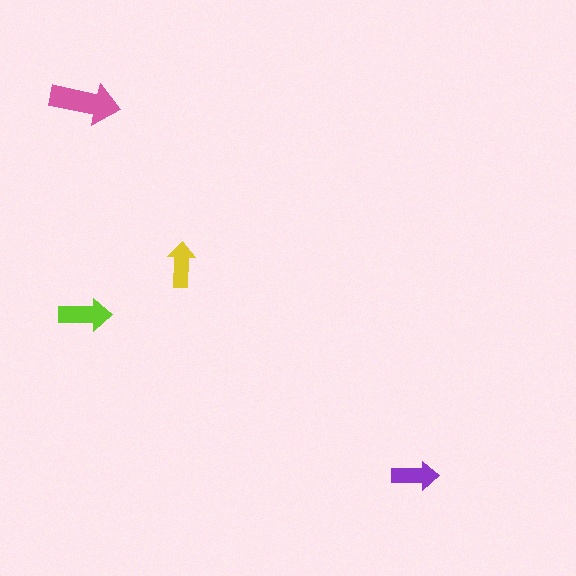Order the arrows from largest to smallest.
the pink one, the lime one, the purple one, the yellow one.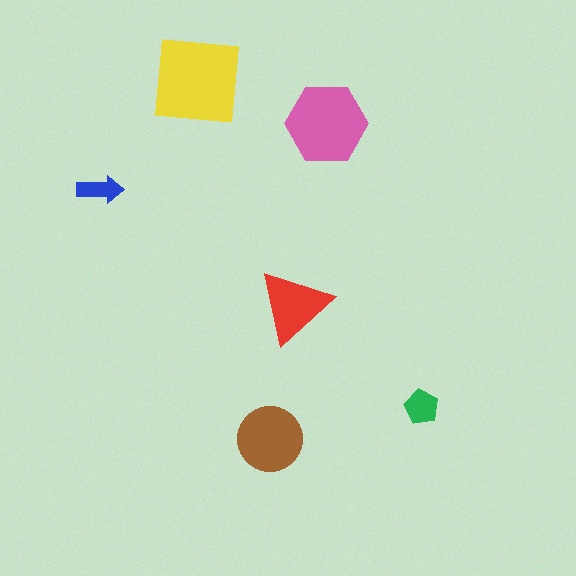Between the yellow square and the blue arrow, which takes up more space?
The yellow square.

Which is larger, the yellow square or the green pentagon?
The yellow square.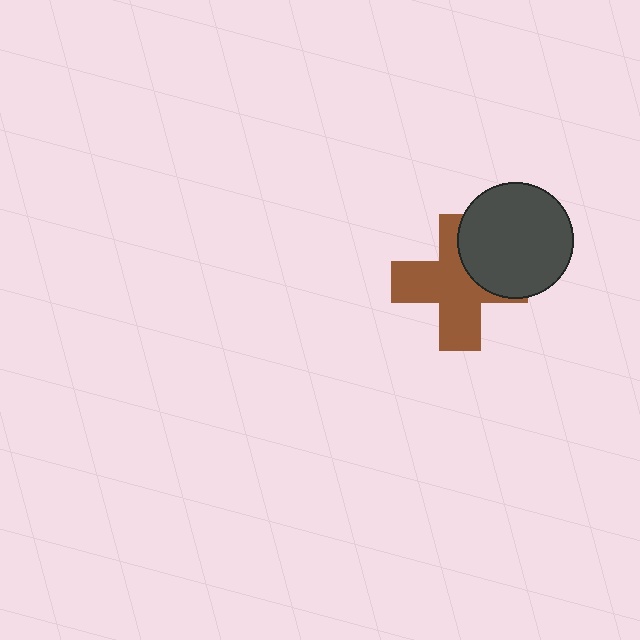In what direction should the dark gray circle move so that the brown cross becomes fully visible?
The dark gray circle should move toward the upper-right. That is the shortest direction to clear the overlap and leave the brown cross fully visible.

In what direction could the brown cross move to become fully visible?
The brown cross could move toward the lower-left. That would shift it out from behind the dark gray circle entirely.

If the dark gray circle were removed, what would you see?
You would see the complete brown cross.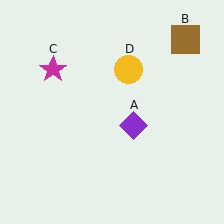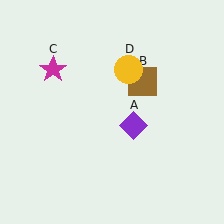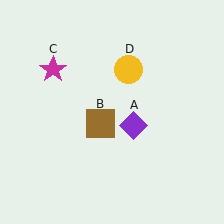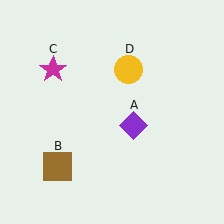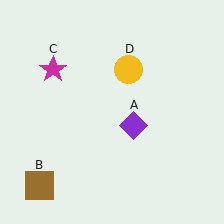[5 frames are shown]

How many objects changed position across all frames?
1 object changed position: brown square (object B).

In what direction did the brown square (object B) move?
The brown square (object B) moved down and to the left.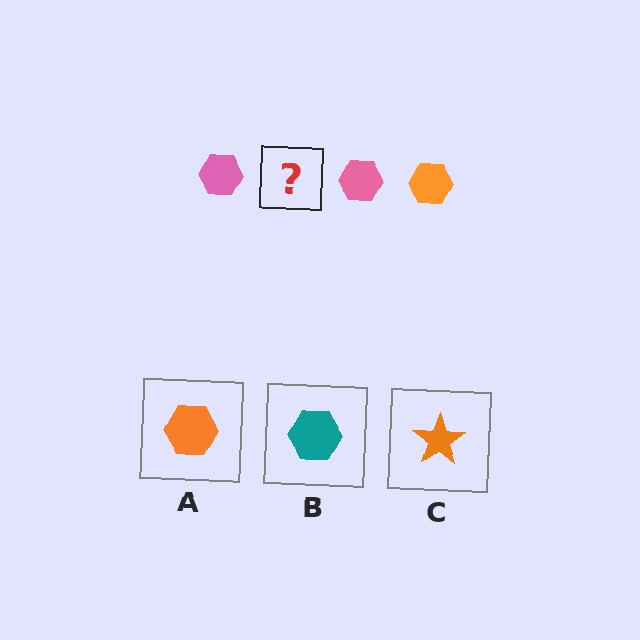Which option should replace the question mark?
Option A.